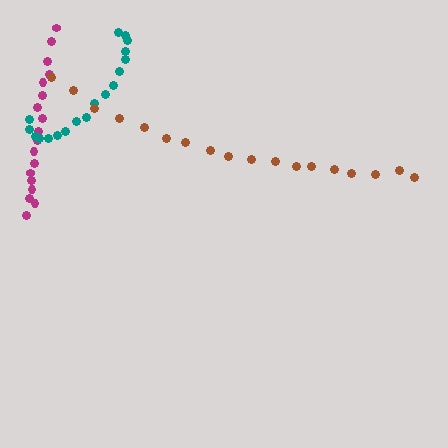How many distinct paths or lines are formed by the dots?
There are 3 distinct paths.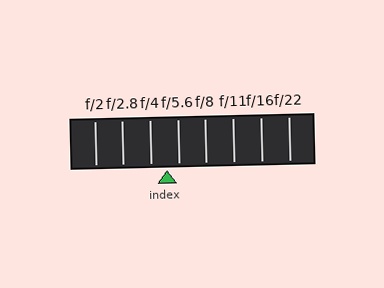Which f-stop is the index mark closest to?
The index mark is closest to f/5.6.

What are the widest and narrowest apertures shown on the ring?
The widest aperture shown is f/2 and the narrowest is f/22.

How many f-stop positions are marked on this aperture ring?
There are 8 f-stop positions marked.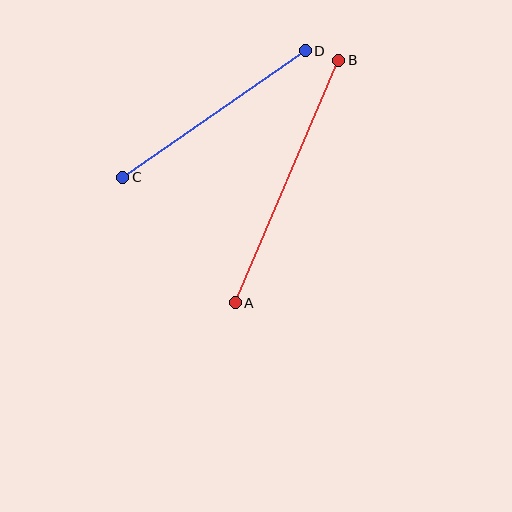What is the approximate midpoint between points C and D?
The midpoint is at approximately (214, 114) pixels.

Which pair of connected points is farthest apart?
Points A and B are farthest apart.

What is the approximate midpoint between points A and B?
The midpoint is at approximately (287, 181) pixels.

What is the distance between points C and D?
The distance is approximately 222 pixels.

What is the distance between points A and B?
The distance is approximately 264 pixels.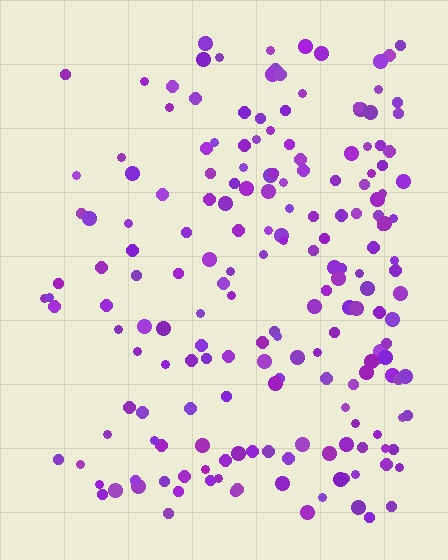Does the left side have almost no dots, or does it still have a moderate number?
Still a moderate number, just noticeably fewer than the right.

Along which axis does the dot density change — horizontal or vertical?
Horizontal.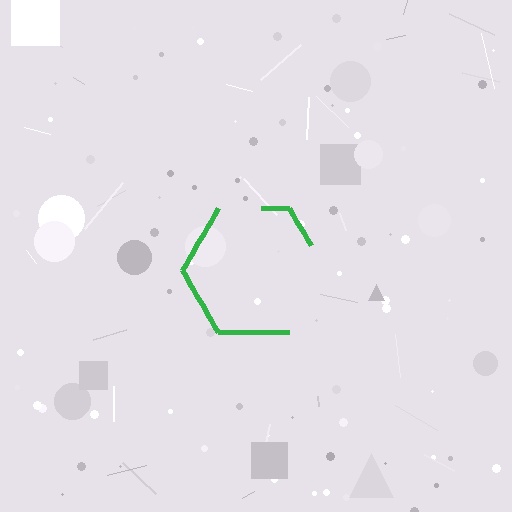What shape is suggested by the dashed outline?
The dashed outline suggests a hexagon.